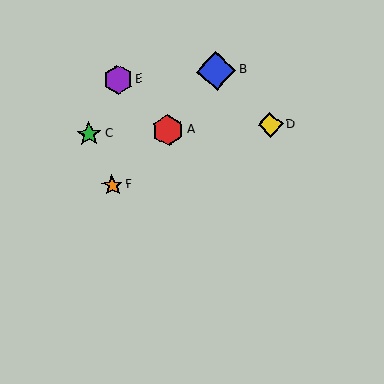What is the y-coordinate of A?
Object A is at y≈130.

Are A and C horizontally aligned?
Yes, both are at y≈130.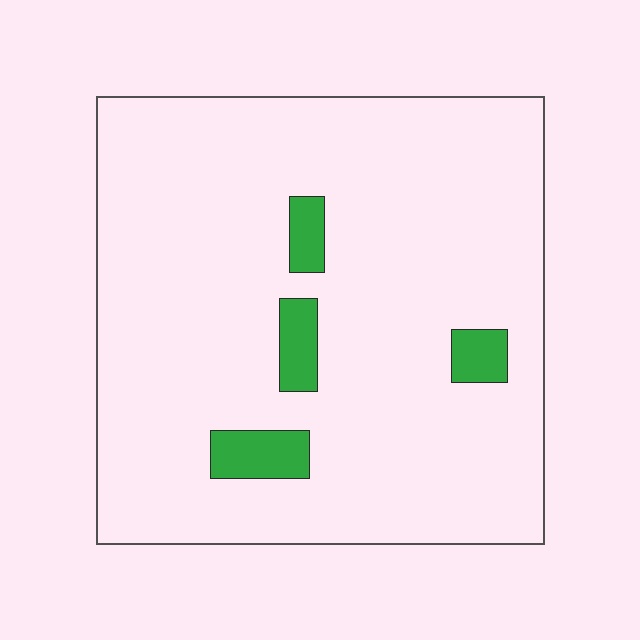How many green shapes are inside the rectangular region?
4.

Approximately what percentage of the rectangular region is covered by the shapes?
Approximately 5%.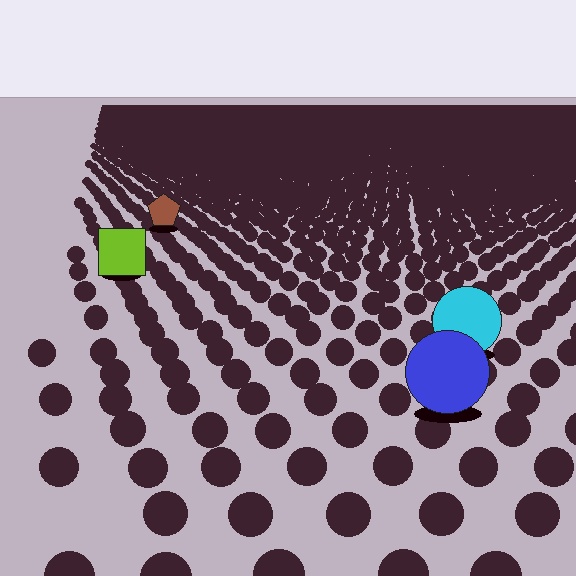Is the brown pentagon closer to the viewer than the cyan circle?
No. The cyan circle is closer — you can tell from the texture gradient: the ground texture is coarser near it.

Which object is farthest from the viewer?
The brown pentagon is farthest from the viewer. It appears smaller and the ground texture around it is denser.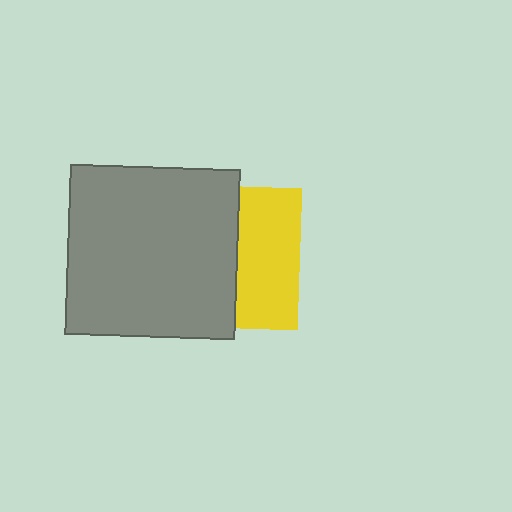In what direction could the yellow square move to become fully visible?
The yellow square could move right. That would shift it out from behind the gray square entirely.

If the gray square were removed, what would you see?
You would see the complete yellow square.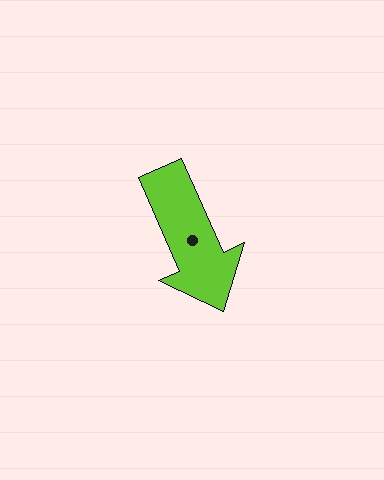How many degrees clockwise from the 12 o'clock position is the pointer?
Approximately 156 degrees.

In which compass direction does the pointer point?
Southeast.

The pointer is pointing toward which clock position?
Roughly 5 o'clock.